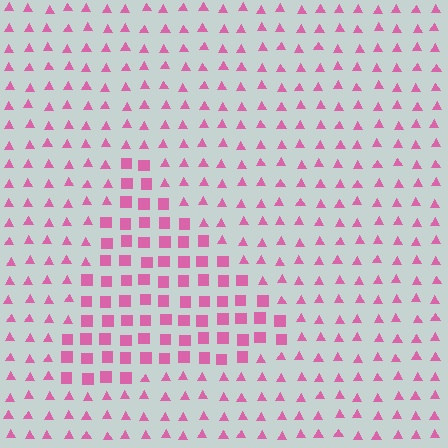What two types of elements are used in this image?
The image uses squares inside the triangle region and triangles outside it.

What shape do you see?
I see a triangle.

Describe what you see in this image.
The image is filled with small pink elements arranged in a uniform grid. A triangle-shaped region contains squares, while the surrounding area contains triangles. The boundary is defined purely by the change in element shape.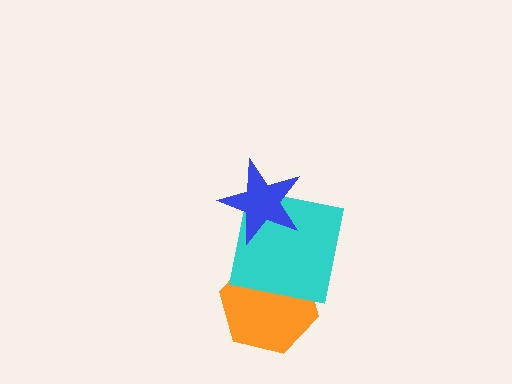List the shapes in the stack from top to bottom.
From top to bottom: the blue star, the cyan square, the orange hexagon.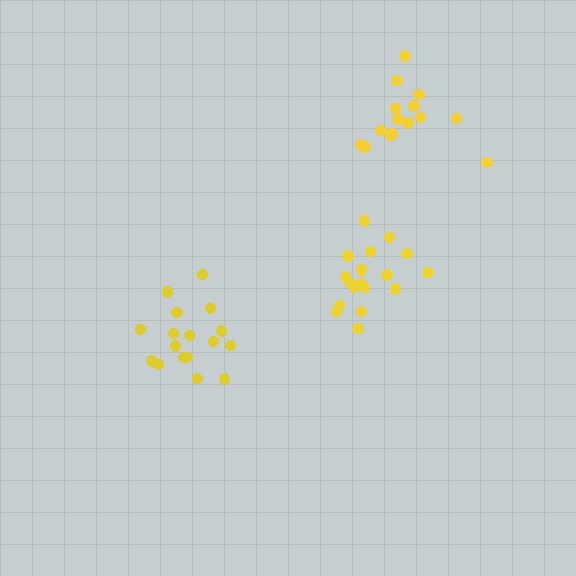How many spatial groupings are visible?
There are 3 spatial groupings.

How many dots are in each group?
Group 1: 18 dots, Group 2: 17 dots, Group 3: 15 dots (50 total).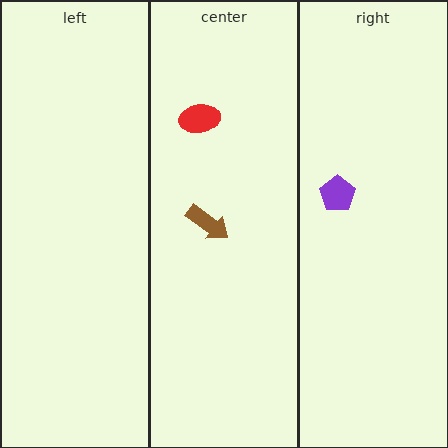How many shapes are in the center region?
2.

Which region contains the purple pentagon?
The right region.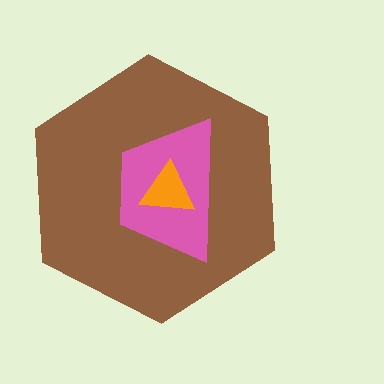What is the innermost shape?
The orange triangle.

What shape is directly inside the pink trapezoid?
The orange triangle.